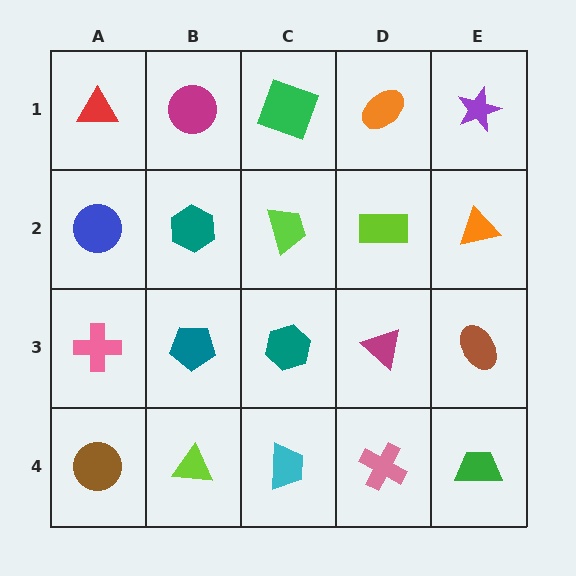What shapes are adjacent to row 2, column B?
A magenta circle (row 1, column B), a teal pentagon (row 3, column B), a blue circle (row 2, column A), a lime trapezoid (row 2, column C).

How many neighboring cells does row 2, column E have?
3.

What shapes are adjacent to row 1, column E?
An orange triangle (row 2, column E), an orange ellipse (row 1, column D).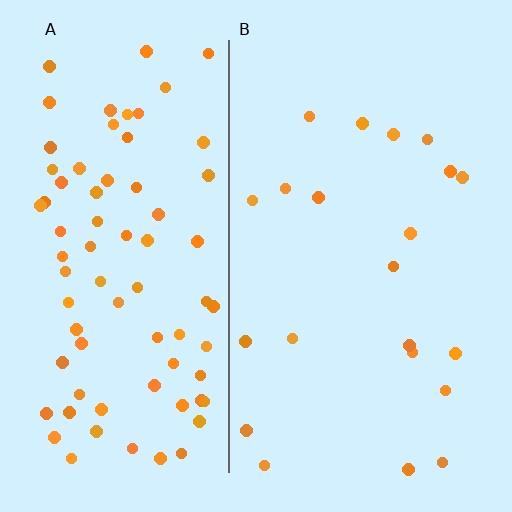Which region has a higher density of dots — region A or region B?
A (the left).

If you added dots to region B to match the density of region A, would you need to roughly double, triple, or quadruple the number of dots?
Approximately quadruple.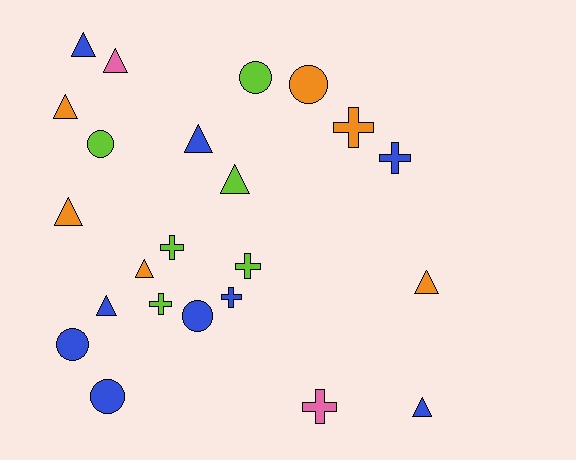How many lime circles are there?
There are 2 lime circles.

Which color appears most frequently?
Blue, with 9 objects.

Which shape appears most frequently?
Triangle, with 10 objects.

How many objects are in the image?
There are 23 objects.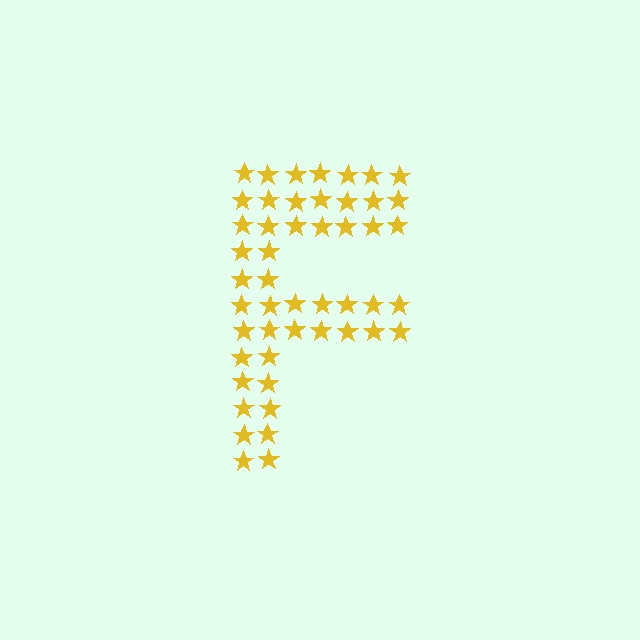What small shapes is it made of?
It is made of small stars.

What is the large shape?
The large shape is the letter F.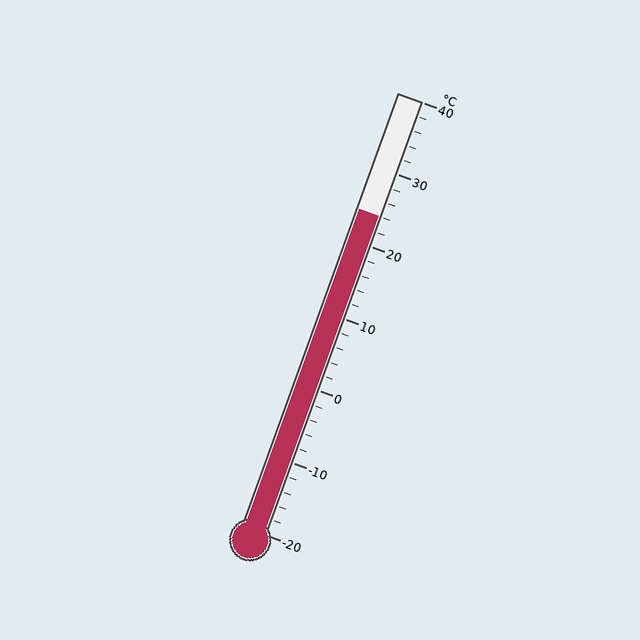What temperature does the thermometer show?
The thermometer shows approximately 24°C.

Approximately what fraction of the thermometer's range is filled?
The thermometer is filled to approximately 75% of its range.